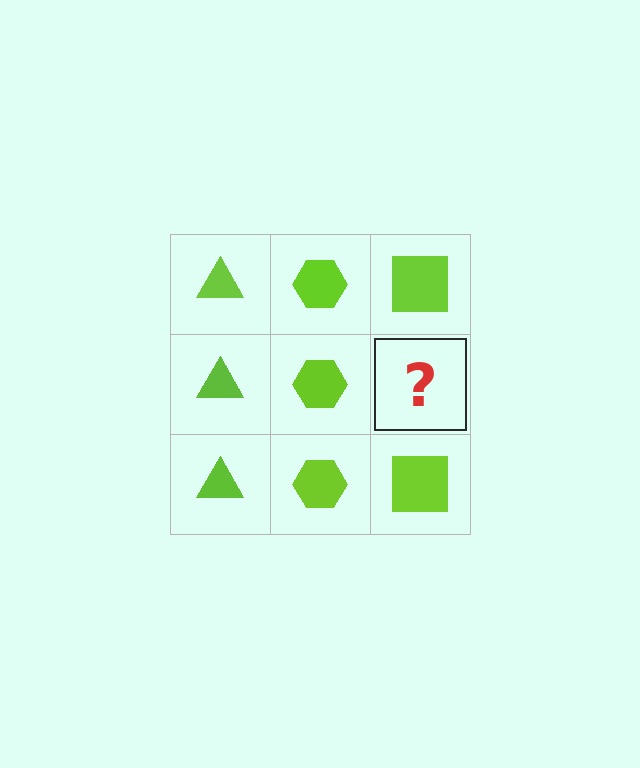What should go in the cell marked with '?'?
The missing cell should contain a lime square.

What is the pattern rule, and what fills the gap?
The rule is that each column has a consistent shape. The gap should be filled with a lime square.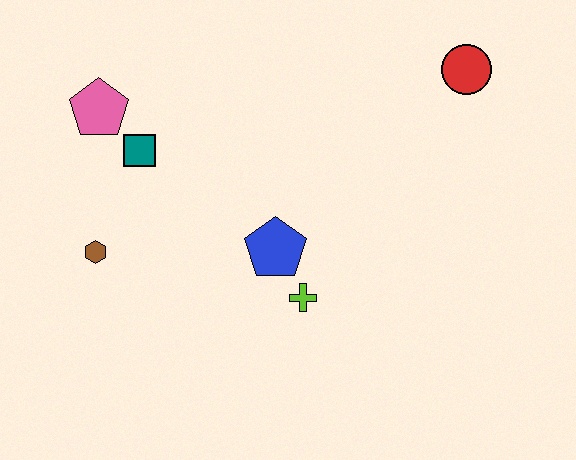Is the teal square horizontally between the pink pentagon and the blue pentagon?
Yes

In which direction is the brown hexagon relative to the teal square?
The brown hexagon is below the teal square.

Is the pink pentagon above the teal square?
Yes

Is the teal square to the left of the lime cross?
Yes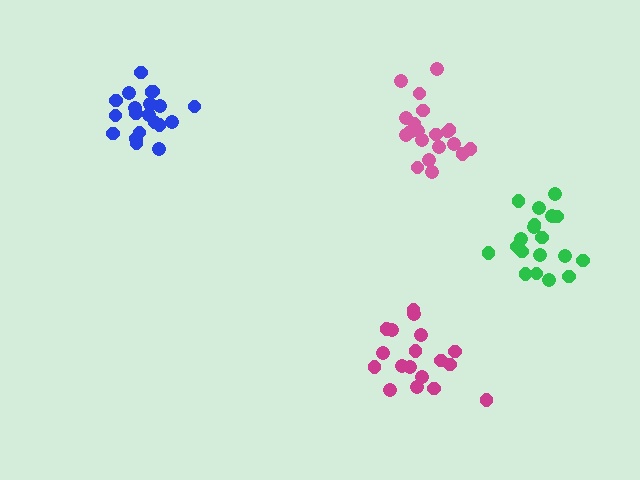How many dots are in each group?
Group 1: 20 dots, Group 2: 19 dots, Group 3: 18 dots, Group 4: 20 dots (77 total).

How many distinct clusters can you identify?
There are 4 distinct clusters.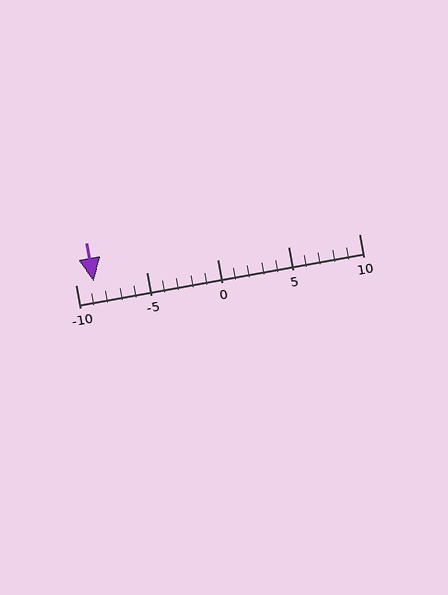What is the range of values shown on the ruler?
The ruler shows values from -10 to 10.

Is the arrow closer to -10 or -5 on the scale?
The arrow is closer to -10.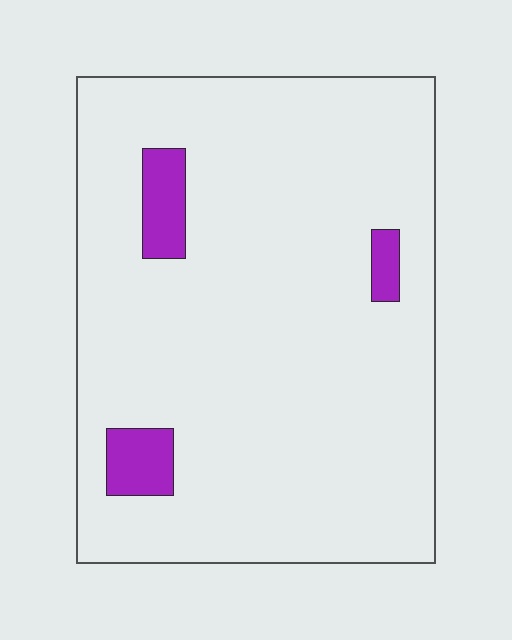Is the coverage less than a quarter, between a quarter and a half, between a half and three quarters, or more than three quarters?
Less than a quarter.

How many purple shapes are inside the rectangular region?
3.